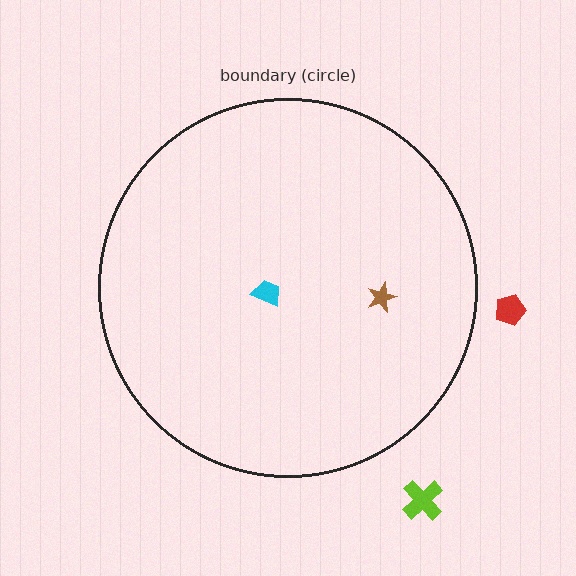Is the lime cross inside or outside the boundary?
Outside.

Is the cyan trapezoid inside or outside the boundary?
Inside.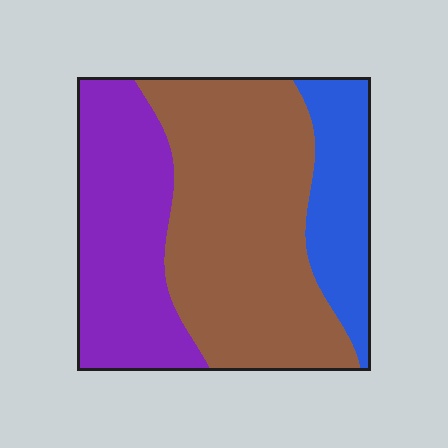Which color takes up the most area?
Brown, at roughly 50%.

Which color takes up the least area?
Blue, at roughly 20%.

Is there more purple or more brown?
Brown.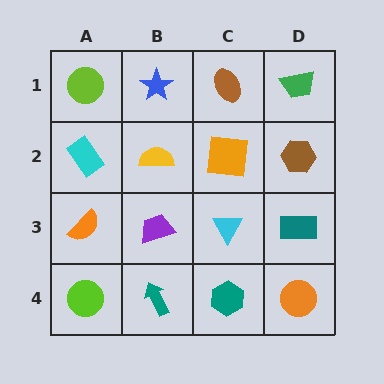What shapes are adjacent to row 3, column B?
A yellow semicircle (row 2, column B), a teal arrow (row 4, column B), an orange semicircle (row 3, column A), a cyan triangle (row 3, column C).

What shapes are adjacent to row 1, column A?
A cyan rectangle (row 2, column A), a blue star (row 1, column B).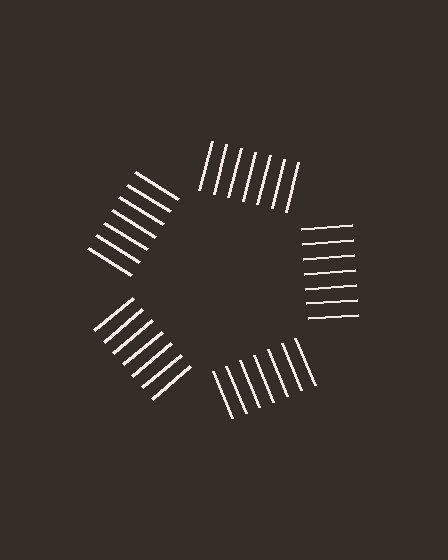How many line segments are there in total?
35 — 7 along each of the 5 edges.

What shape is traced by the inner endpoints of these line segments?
An illusory pentagon — the line segments terminate on its edges but no continuous stroke is drawn.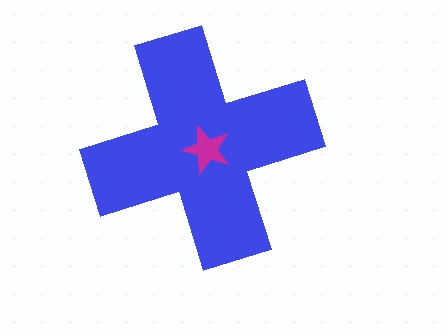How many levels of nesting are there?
2.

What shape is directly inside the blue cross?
The magenta star.